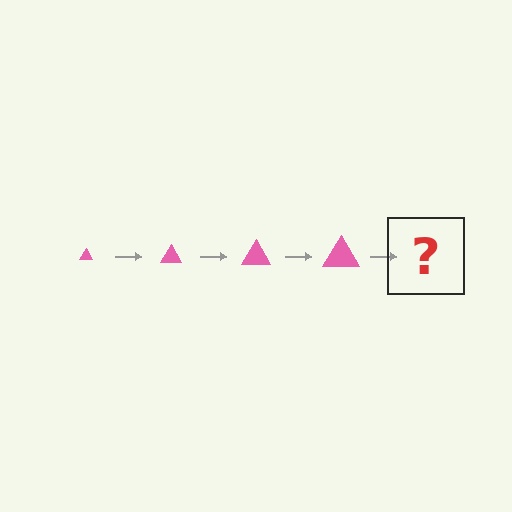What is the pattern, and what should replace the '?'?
The pattern is that the triangle gets progressively larger each step. The '?' should be a pink triangle, larger than the previous one.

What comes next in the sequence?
The next element should be a pink triangle, larger than the previous one.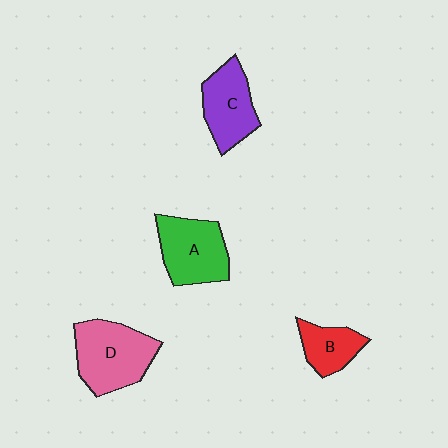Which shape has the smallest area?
Shape B (red).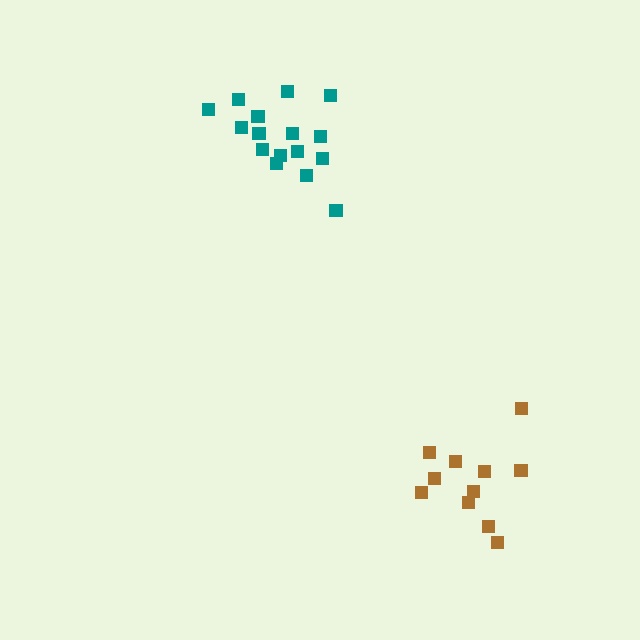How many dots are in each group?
Group 1: 16 dots, Group 2: 11 dots (27 total).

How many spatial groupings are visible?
There are 2 spatial groupings.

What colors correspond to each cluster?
The clusters are colored: teal, brown.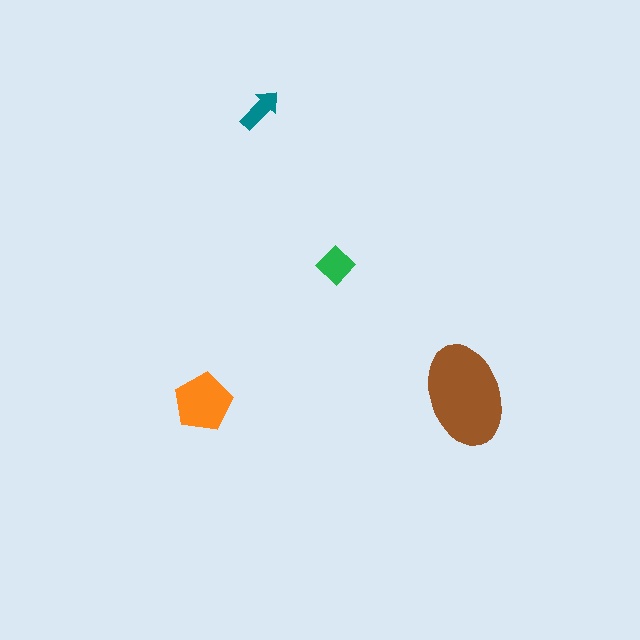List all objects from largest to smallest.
The brown ellipse, the orange pentagon, the green diamond, the teal arrow.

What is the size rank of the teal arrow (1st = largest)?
4th.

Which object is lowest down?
The orange pentagon is bottommost.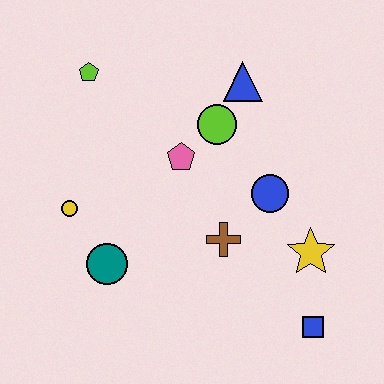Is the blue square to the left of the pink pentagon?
No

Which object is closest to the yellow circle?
The teal circle is closest to the yellow circle.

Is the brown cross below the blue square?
No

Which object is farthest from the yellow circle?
The blue square is farthest from the yellow circle.